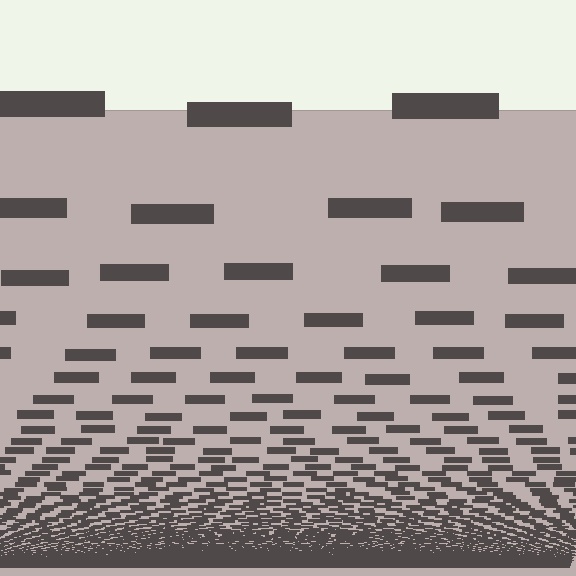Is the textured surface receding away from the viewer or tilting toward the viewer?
The surface appears to tilt toward the viewer. Texture elements get larger and sparser toward the top.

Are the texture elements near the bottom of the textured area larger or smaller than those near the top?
Smaller. The gradient is inverted — elements near the bottom are smaller and denser.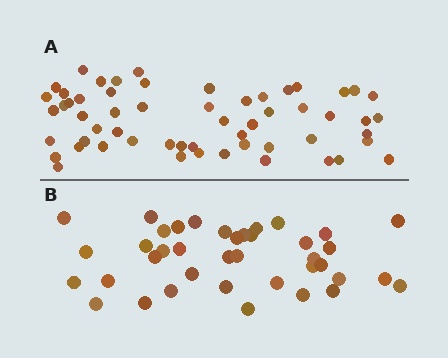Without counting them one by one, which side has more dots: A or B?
Region A (the top region) has more dots.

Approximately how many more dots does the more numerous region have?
Region A has approximately 20 more dots than region B.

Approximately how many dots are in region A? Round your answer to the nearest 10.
About 60 dots. (The exact count is 57, which rounds to 60.)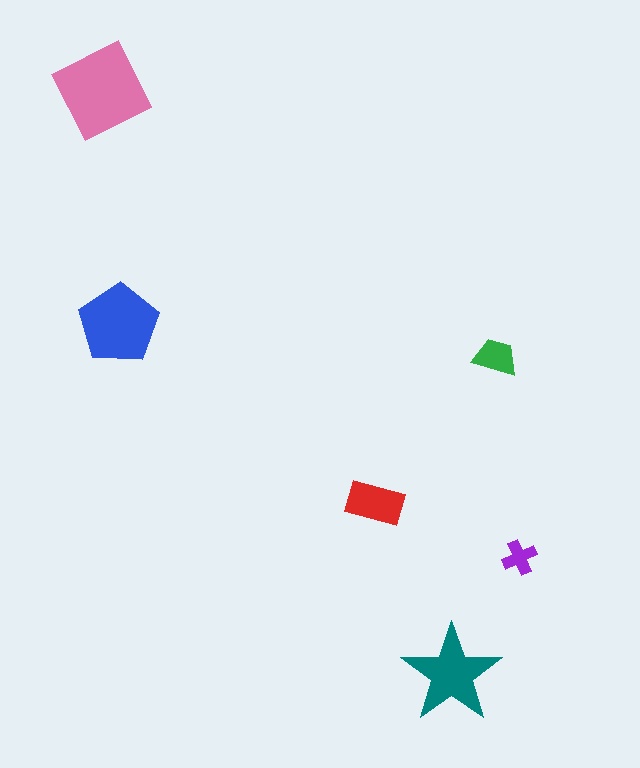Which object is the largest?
The pink square.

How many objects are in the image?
There are 6 objects in the image.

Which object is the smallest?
The purple cross.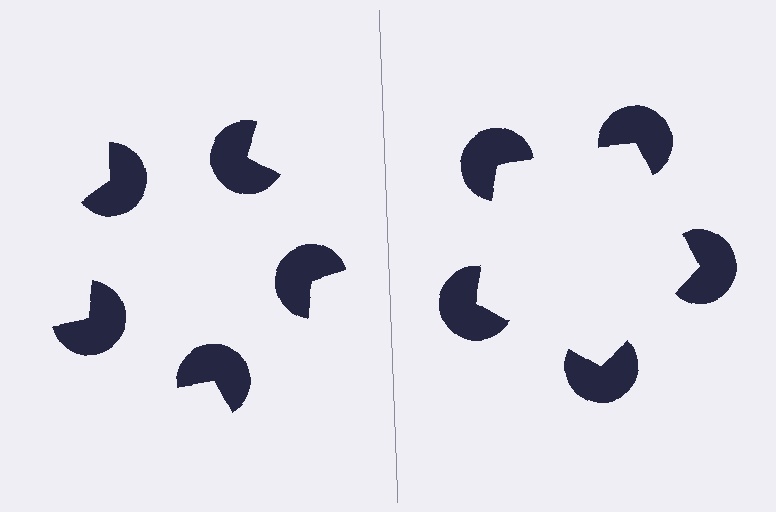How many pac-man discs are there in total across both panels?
10 — 5 on each side.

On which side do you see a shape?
An illusory pentagon appears on the right side. On the left side the wedge cuts are rotated, so no coherent shape forms.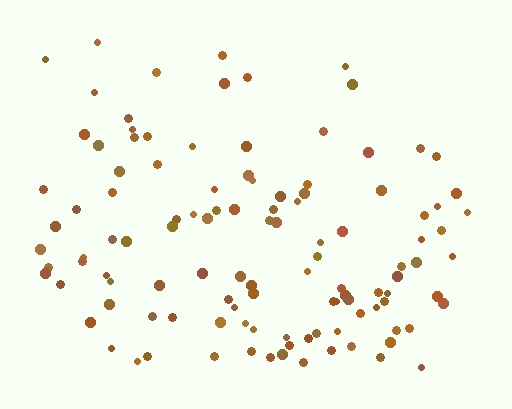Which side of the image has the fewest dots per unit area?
The top.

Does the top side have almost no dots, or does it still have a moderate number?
Still a moderate number, just noticeably fewer than the bottom.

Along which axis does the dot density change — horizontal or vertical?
Vertical.